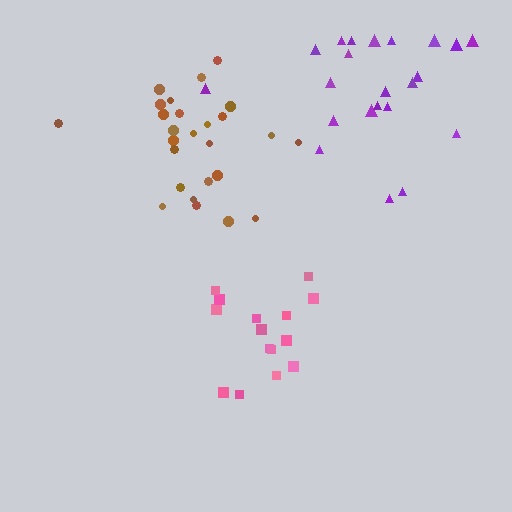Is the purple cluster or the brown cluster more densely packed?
Brown.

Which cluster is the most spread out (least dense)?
Purple.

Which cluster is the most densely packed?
Pink.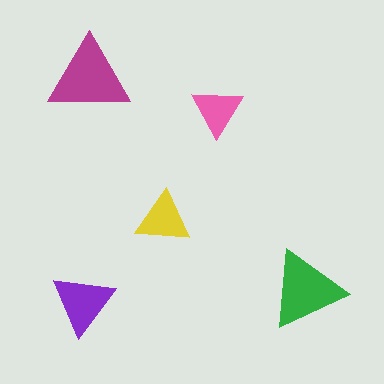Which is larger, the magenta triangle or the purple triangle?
The magenta one.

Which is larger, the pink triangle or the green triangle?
The green one.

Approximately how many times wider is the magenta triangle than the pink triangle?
About 1.5 times wider.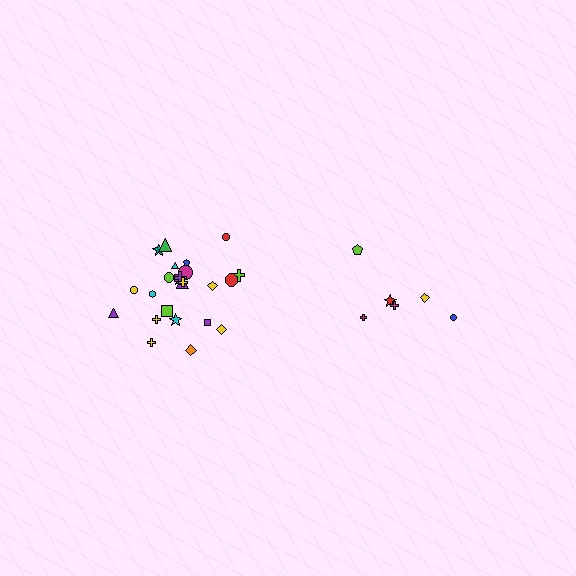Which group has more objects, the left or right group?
The left group.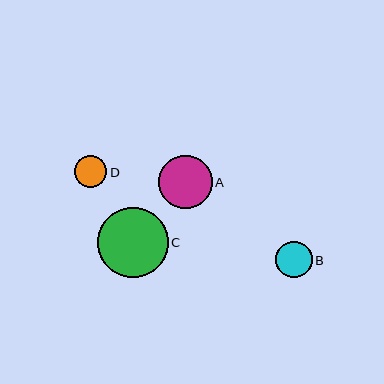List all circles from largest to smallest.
From largest to smallest: C, A, B, D.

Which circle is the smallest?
Circle D is the smallest with a size of approximately 32 pixels.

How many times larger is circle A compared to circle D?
Circle A is approximately 1.7 times the size of circle D.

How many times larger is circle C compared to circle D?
Circle C is approximately 2.2 times the size of circle D.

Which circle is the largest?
Circle C is the largest with a size of approximately 70 pixels.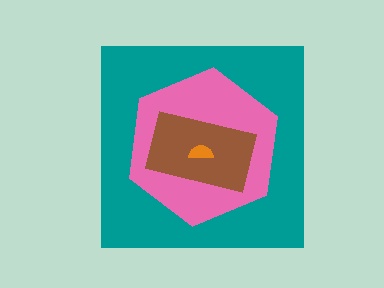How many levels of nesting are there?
4.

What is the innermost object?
The orange semicircle.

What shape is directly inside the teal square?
The pink hexagon.